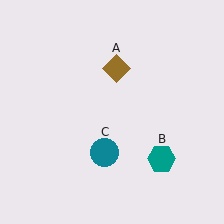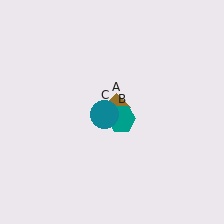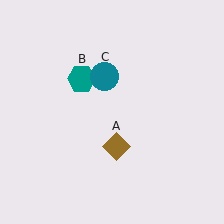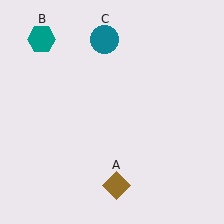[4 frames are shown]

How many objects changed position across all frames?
3 objects changed position: brown diamond (object A), teal hexagon (object B), teal circle (object C).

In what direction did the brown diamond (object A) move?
The brown diamond (object A) moved down.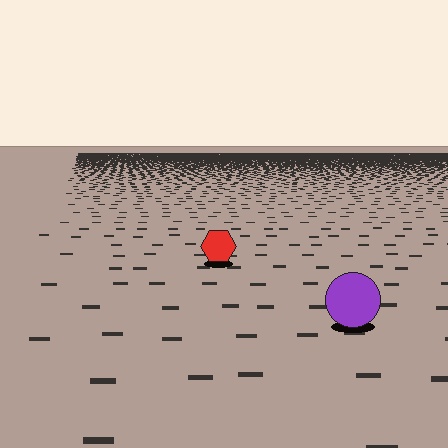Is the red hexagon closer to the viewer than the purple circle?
No. The purple circle is closer — you can tell from the texture gradient: the ground texture is coarser near it.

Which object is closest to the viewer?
The purple circle is closest. The texture marks near it are larger and more spread out.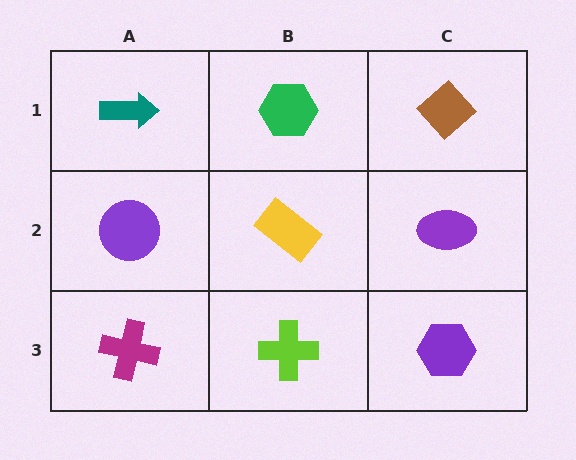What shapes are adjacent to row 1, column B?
A yellow rectangle (row 2, column B), a teal arrow (row 1, column A), a brown diamond (row 1, column C).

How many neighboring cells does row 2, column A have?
3.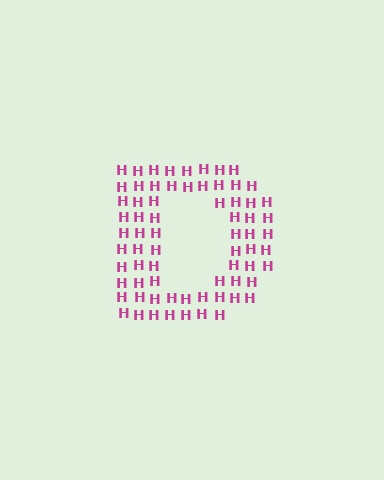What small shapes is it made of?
It is made of small letter H's.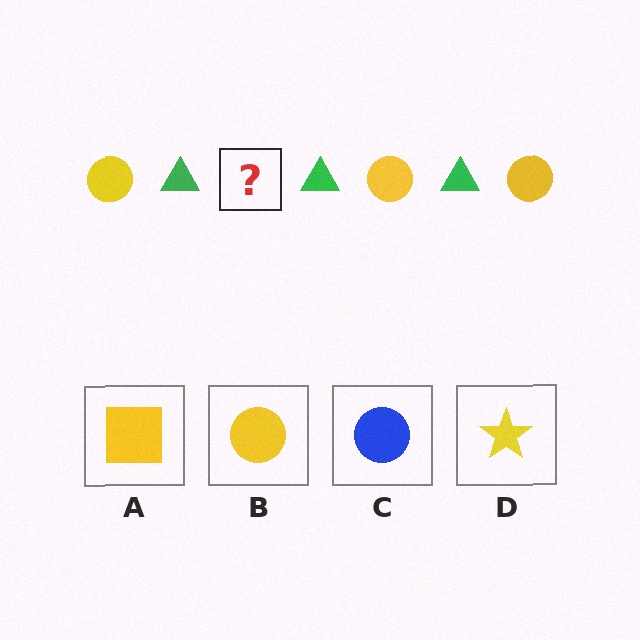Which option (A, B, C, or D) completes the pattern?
B.